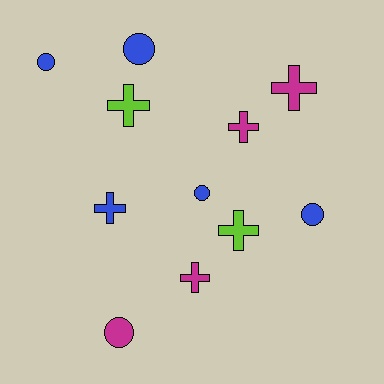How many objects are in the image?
There are 11 objects.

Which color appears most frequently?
Blue, with 5 objects.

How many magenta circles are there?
There is 1 magenta circle.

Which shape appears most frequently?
Cross, with 6 objects.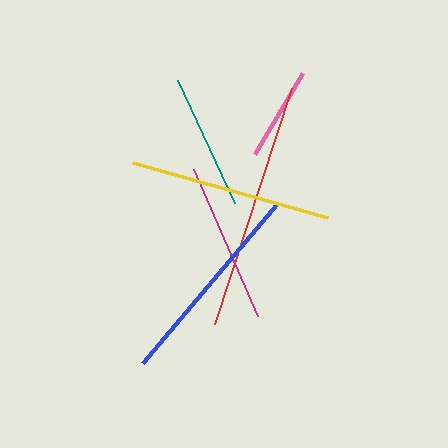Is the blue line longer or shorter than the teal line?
The blue line is longer than the teal line.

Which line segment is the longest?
The red line is the longest at approximately 248 pixels.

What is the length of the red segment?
The red segment is approximately 248 pixels long.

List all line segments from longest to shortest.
From longest to shortest: red, blue, yellow, magenta, teal, pink.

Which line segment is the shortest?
The pink line is the shortest at approximately 95 pixels.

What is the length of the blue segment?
The blue segment is approximately 209 pixels long.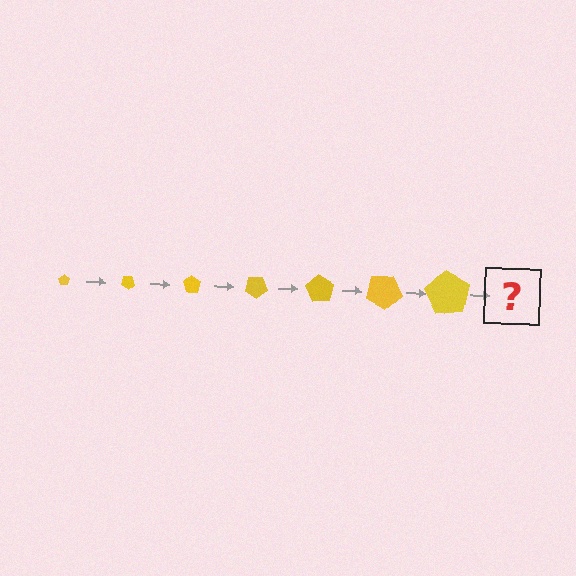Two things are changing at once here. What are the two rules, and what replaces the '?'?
The two rules are that the pentagon grows larger each step and it rotates 35 degrees each step. The '?' should be a pentagon, larger than the previous one and rotated 245 degrees from the start.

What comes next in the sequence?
The next element should be a pentagon, larger than the previous one and rotated 245 degrees from the start.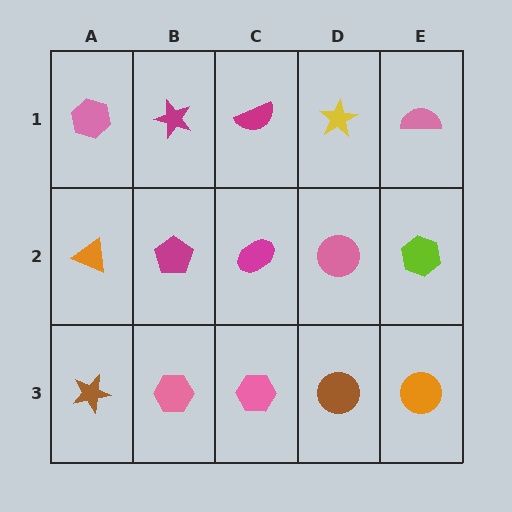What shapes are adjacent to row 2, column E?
A pink semicircle (row 1, column E), an orange circle (row 3, column E), a pink circle (row 2, column D).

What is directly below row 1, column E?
A lime hexagon.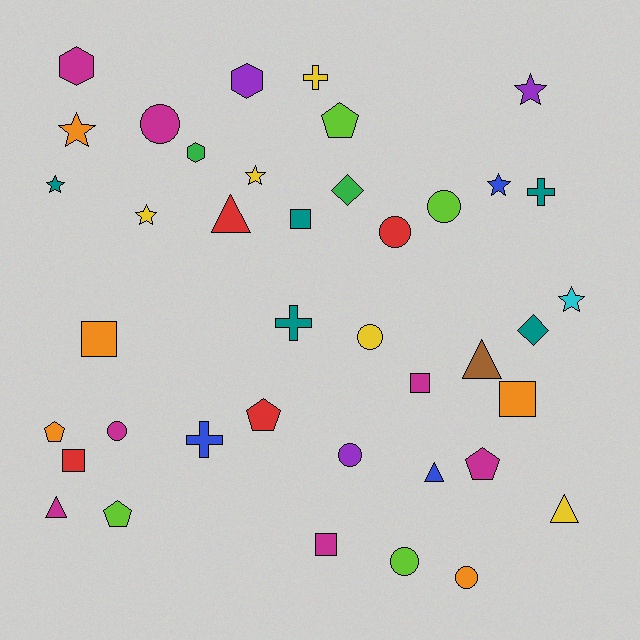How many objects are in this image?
There are 40 objects.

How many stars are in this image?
There are 7 stars.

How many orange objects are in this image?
There are 5 orange objects.